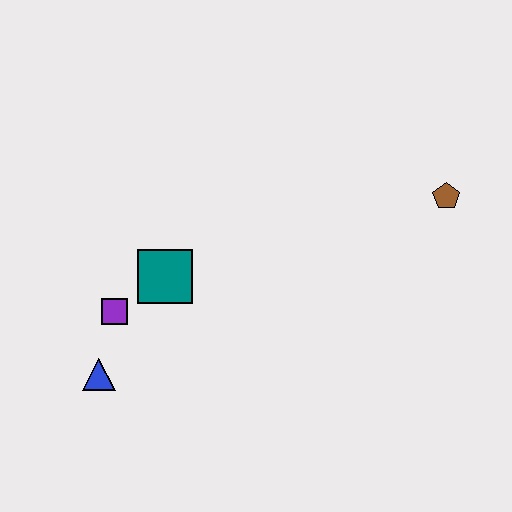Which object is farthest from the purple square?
The brown pentagon is farthest from the purple square.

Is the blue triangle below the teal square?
Yes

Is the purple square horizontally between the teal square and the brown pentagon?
No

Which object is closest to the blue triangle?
The purple square is closest to the blue triangle.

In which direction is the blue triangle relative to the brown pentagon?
The blue triangle is to the left of the brown pentagon.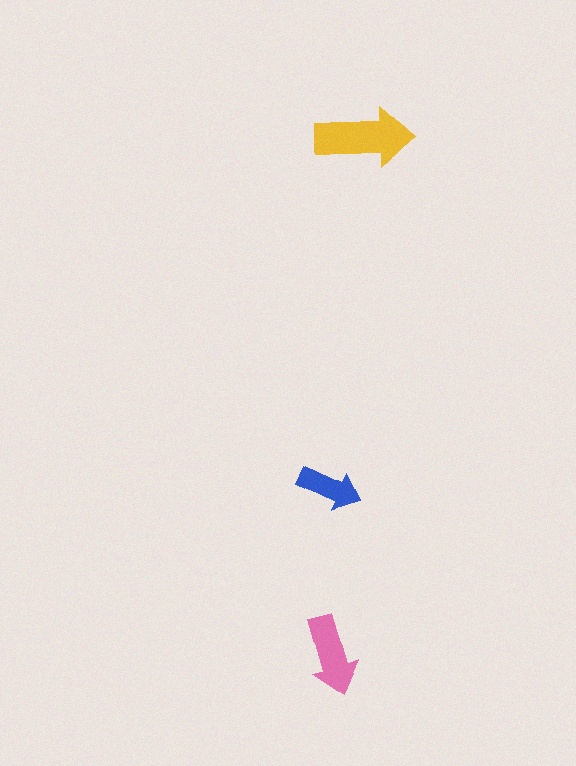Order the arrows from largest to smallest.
the yellow one, the pink one, the blue one.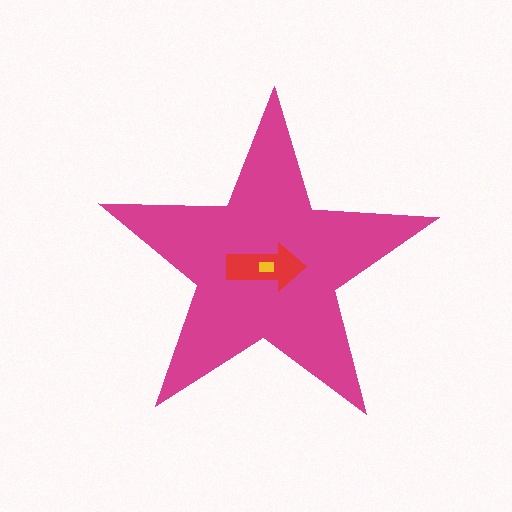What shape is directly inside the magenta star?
The red arrow.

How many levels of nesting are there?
3.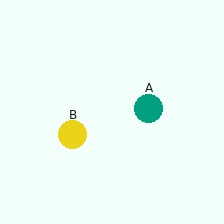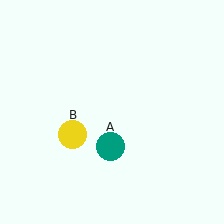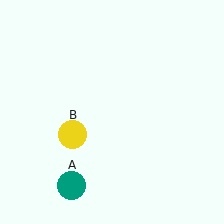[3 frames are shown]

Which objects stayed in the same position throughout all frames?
Yellow circle (object B) remained stationary.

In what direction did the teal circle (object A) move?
The teal circle (object A) moved down and to the left.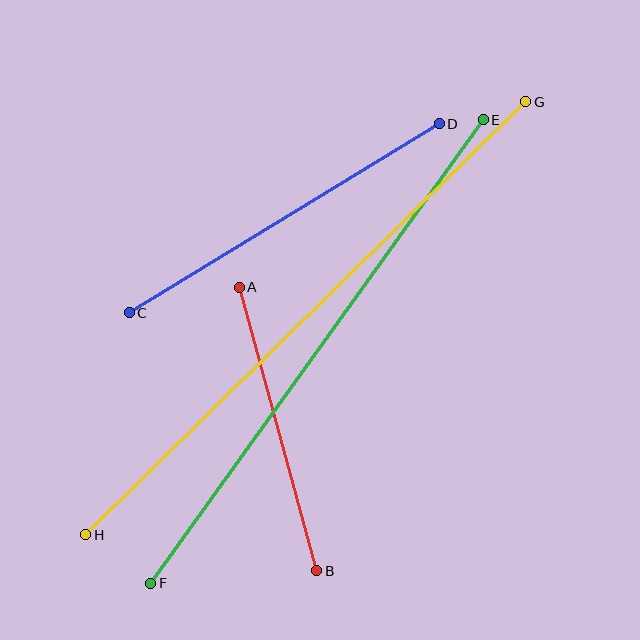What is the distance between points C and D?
The distance is approximately 363 pixels.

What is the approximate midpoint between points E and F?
The midpoint is at approximately (317, 351) pixels.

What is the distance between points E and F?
The distance is approximately 570 pixels.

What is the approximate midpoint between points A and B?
The midpoint is at approximately (278, 429) pixels.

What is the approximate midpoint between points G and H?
The midpoint is at approximately (306, 318) pixels.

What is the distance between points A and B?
The distance is approximately 294 pixels.